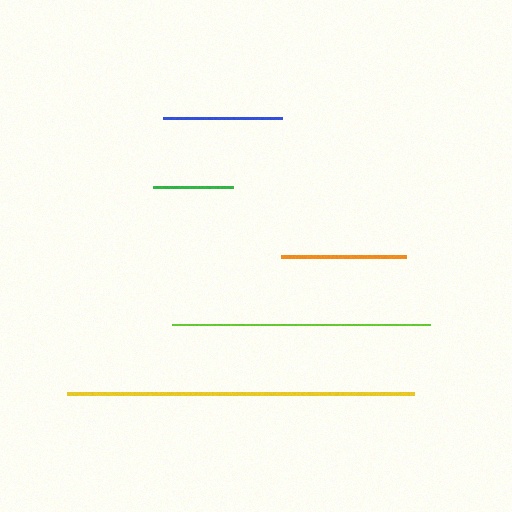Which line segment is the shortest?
The green line is the shortest at approximately 80 pixels.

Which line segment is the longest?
The yellow line is the longest at approximately 347 pixels.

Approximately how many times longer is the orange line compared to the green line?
The orange line is approximately 1.6 times the length of the green line.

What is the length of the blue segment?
The blue segment is approximately 119 pixels long.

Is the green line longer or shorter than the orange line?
The orange line is longer than the green line.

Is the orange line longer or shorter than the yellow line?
The yellow line is longer than the orange line.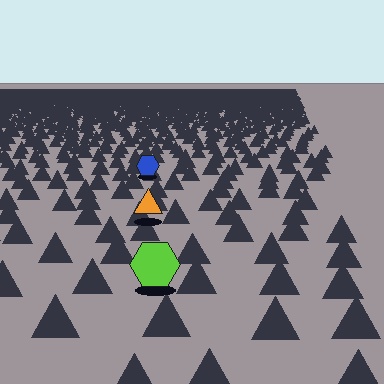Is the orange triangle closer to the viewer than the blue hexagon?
Yes. The orange triangle is closer — you can tell from the texture gradient: the ground texture is coarser near it.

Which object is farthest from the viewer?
The blue hexagon is farthest from the viewer. It appears smaller and the ground texture around it is denser.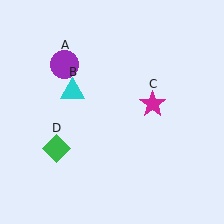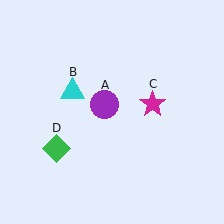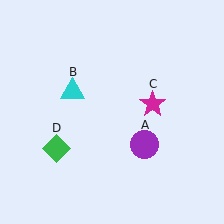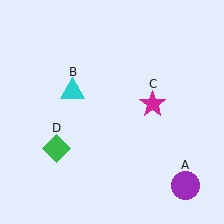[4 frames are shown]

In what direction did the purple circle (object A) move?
The purple circle (object A) moved down and to the right.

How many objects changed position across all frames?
1 object changed position: purple circle (object A).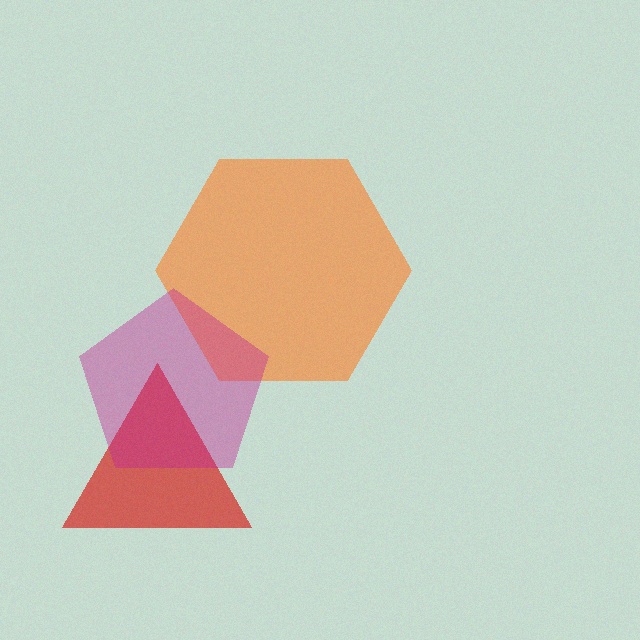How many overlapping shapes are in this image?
There are 3 overlapping shapes in the image.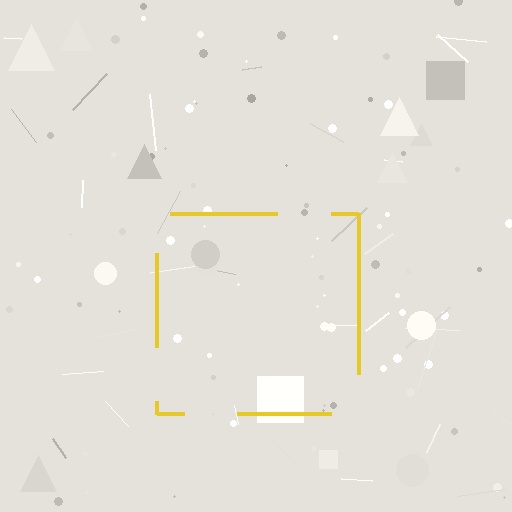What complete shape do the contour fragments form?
The contour fragments form a square.